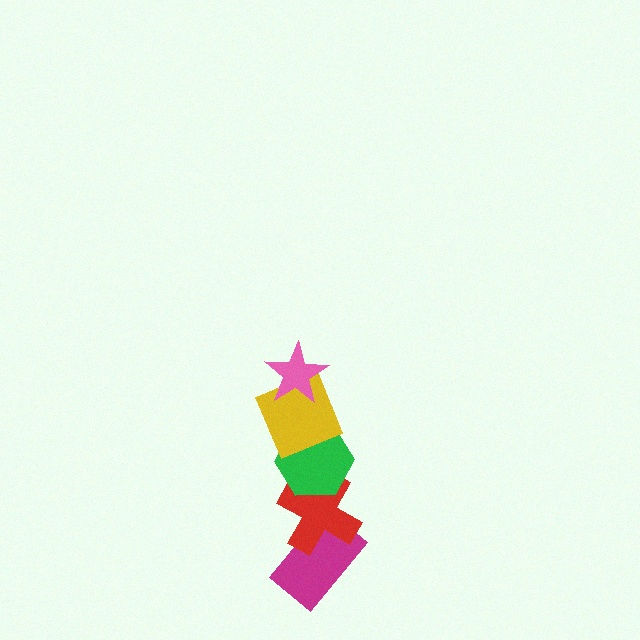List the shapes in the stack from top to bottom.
From top to bottom: the pink star, the yellow square, the green hexagon, the red cross, the magenta rectangle.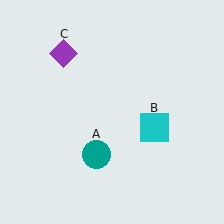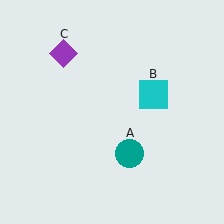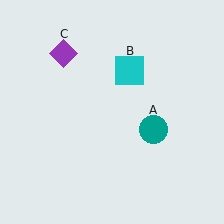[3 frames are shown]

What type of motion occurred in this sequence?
The teal circle (object A), cyan square (object B) rotated counterclockwise around the center of the scene.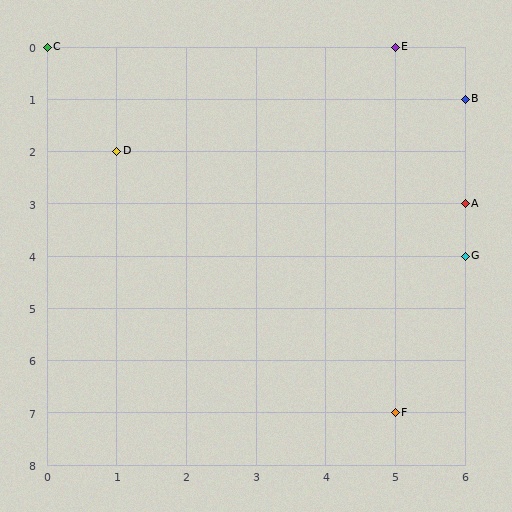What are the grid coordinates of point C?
Point C is at grid coordinates (0, 0).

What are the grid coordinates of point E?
Point E is at grid coordinates (5, 0).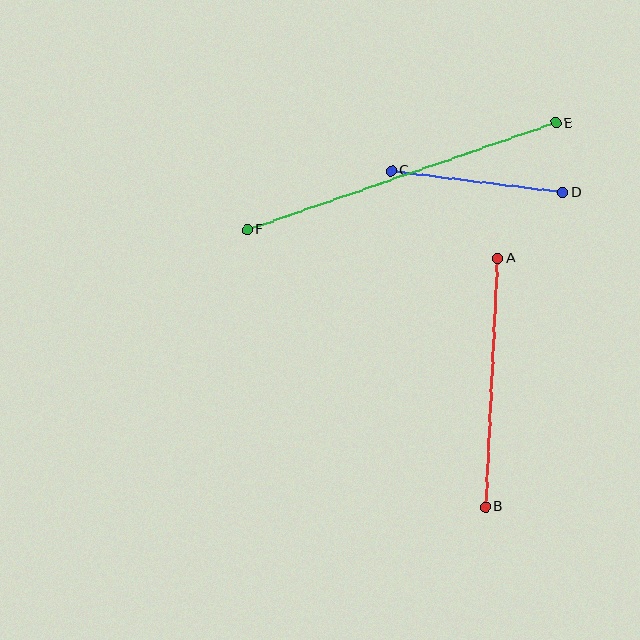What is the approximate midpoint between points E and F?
The midpoint is at approximately (401, 176) pixels.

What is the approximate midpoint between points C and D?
The midpoint is at approximately (477, 182) pixels.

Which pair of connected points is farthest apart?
Points E and F are farthest apart.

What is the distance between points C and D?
The distance is approximately 173 pixels.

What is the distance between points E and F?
The distance is approximately 327 pixels.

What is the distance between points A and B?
The distance is approximately 249 pixels.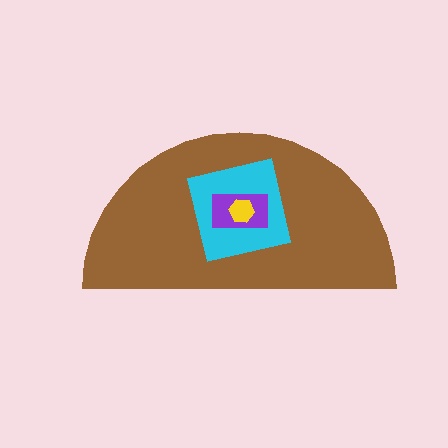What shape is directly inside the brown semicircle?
The cyan square.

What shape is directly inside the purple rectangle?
The yellow hexagon.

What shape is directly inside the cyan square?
The purple rectangle.